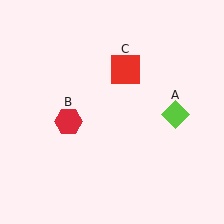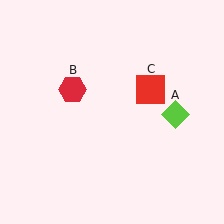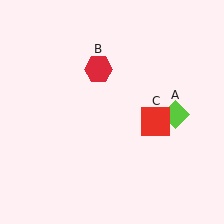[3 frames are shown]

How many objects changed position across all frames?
2 objects changed position: red hexagon (object B), red square (object C).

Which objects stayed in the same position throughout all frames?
Lime diamond (object A) remained stationary.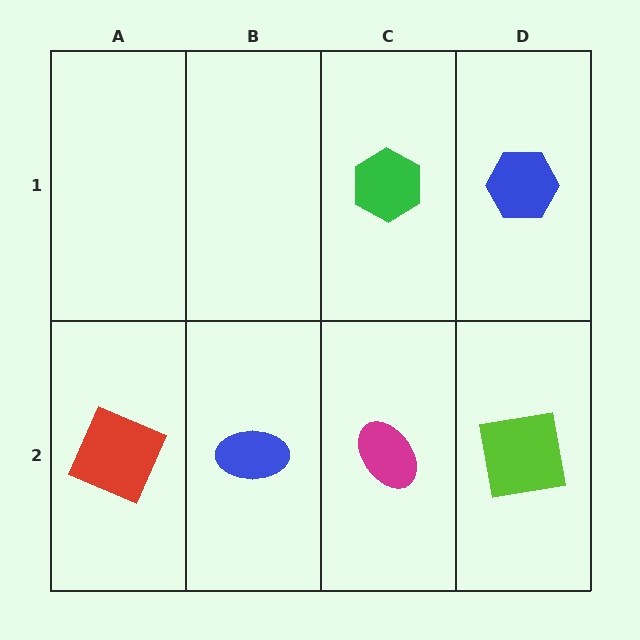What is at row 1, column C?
A green hexagon.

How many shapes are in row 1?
2 shapes.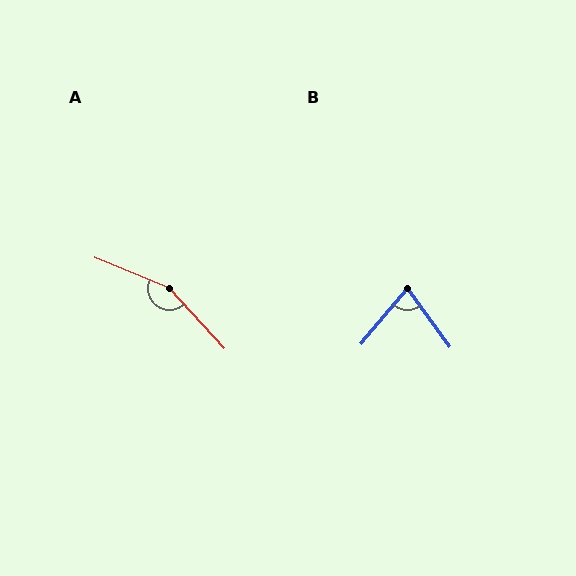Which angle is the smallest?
B, at approximately 76 degrees.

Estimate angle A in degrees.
Approximately 155 degrees.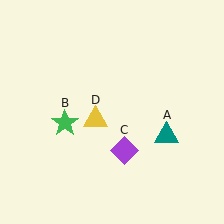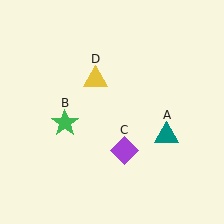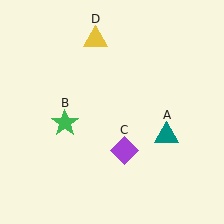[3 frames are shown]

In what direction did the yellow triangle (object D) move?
The yellow triangle (object D) moved up.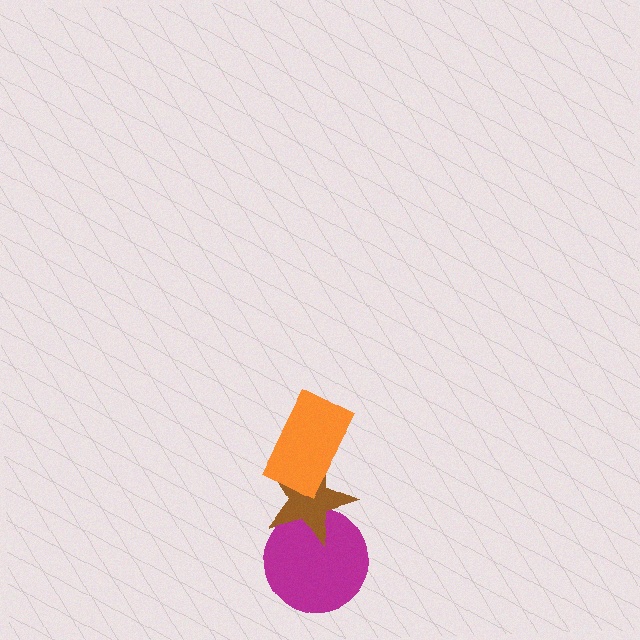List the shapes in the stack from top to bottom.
From top to bottom: the orange rectangle, the brown star, the magenta circle.